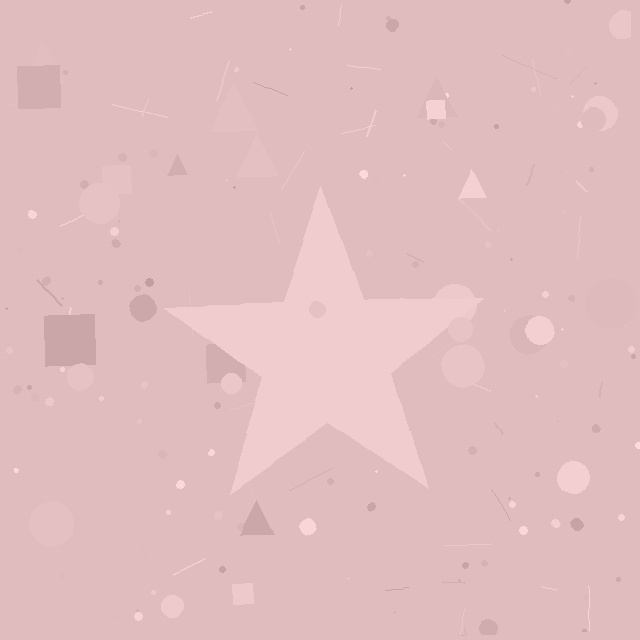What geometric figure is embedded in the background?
A star is embedded in the background.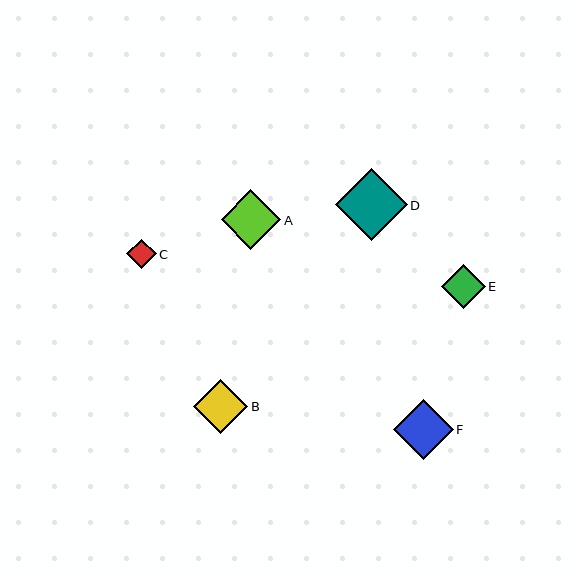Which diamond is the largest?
Diamond D is the largest with a size of approximately 72 pixels.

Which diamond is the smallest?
Diamond C is the smallest with a size of approximately 29 pixels.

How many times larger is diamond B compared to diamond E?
Diamond B is approximately 1.2 times the size of diamond E.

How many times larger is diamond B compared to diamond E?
Diamond B is approximately 1.2 times the size of diamond E.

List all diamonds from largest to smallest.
From largest to smallest: D, A, F, B, E, C.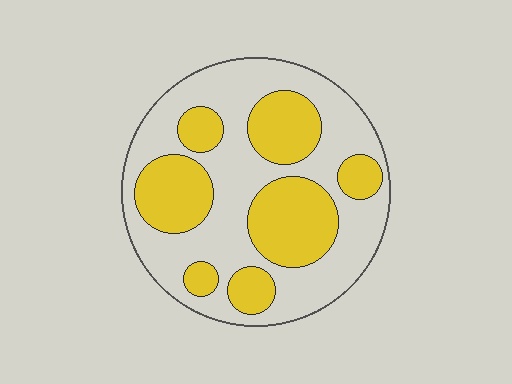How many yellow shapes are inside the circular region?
7.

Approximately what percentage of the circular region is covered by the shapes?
Approximately 40%.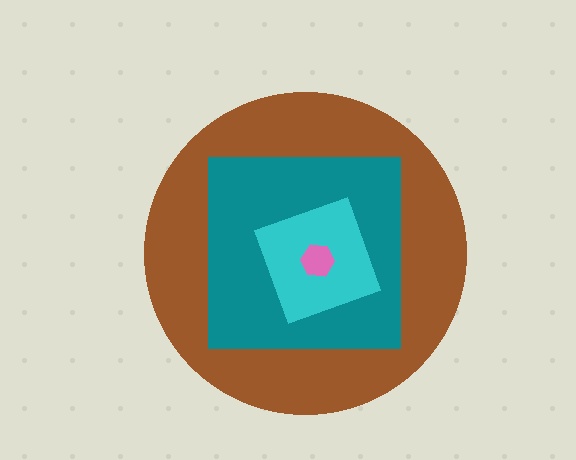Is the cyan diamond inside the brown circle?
Yes.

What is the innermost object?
The pink hexagon.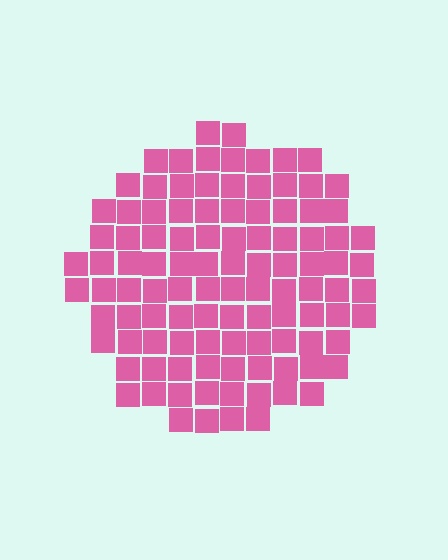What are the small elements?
The small elements are squares.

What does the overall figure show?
The overall figure shows a circle.